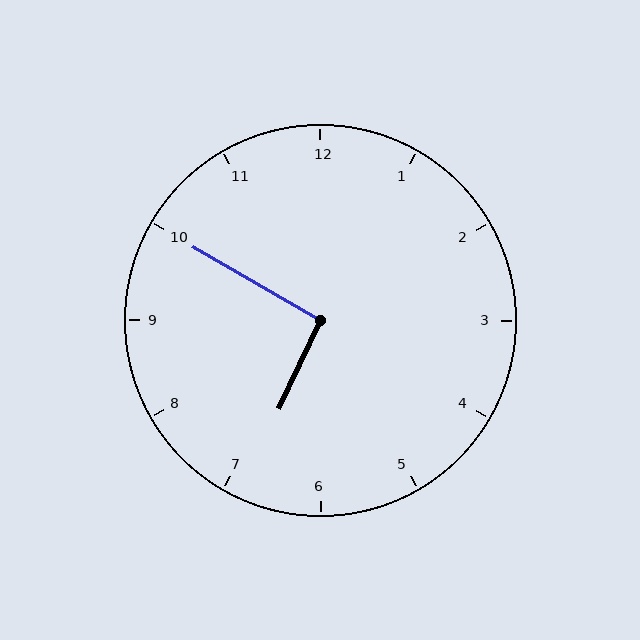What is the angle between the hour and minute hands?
Approximately 95 degrees.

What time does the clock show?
6:50.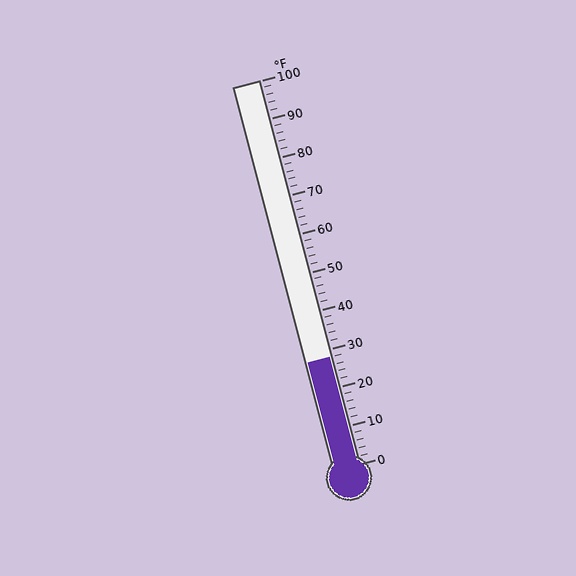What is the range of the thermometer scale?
The thermometer scale ranges from 0°F to 100°F.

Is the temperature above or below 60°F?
The temperature is below 60°F.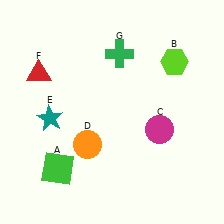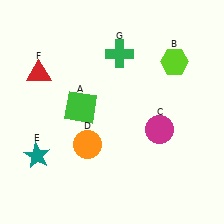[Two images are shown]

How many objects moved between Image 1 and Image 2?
2 objects moved between the two images.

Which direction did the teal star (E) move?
The teal star (E) moved down.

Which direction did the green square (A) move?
The green square (A) moved up.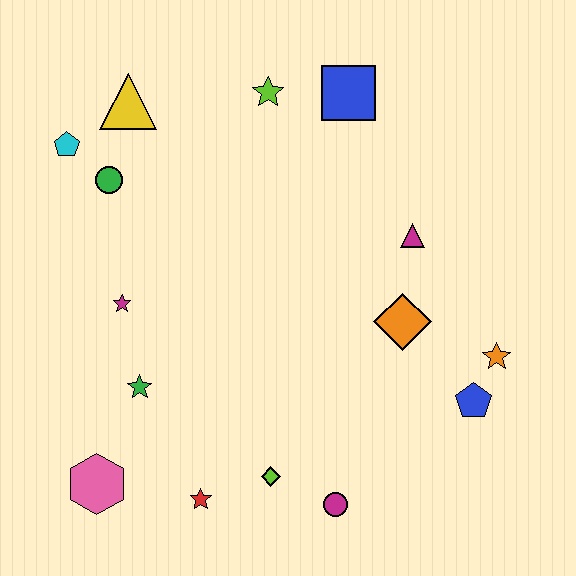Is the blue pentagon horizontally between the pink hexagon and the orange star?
Yes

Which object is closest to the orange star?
The blue pentagon is closest to the orange star.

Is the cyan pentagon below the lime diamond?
No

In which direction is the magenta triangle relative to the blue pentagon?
The magenta triangle is above the blue pentagon.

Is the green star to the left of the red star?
Yes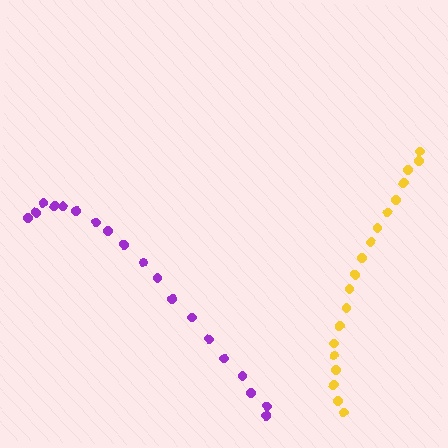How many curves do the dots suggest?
There are 2 distinct paths.